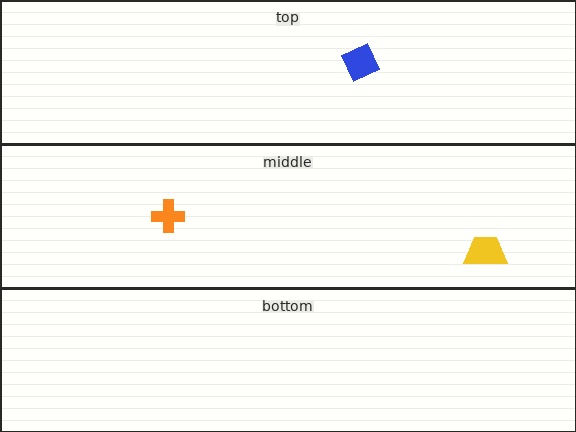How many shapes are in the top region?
1.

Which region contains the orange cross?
The middle region.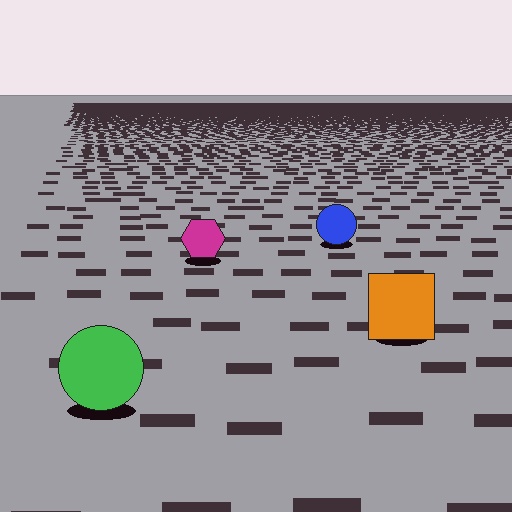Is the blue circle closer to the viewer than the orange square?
No. The orange square is closer — you can tell from the texture gradient: the ground texture is coarser near it.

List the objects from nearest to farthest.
From nearest to farthest: the green circle, the orange square, the magenta hexagon, the blue circle.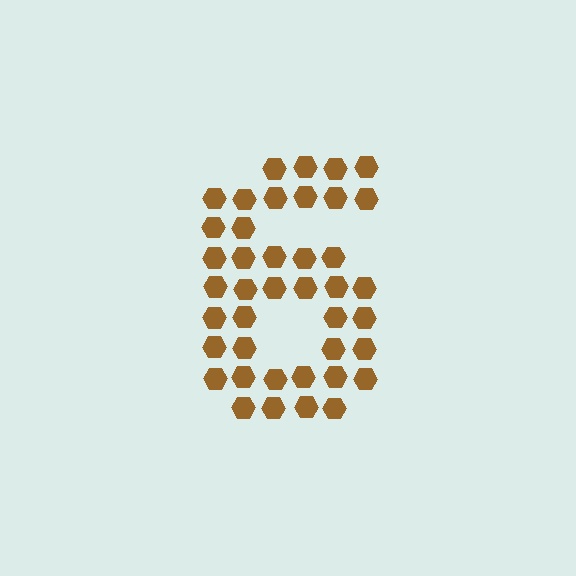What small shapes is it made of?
It is made of small hexagons.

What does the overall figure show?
The overall figure shows the digit 6.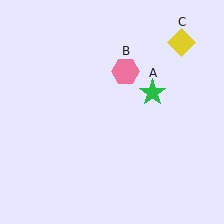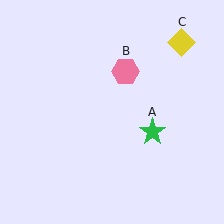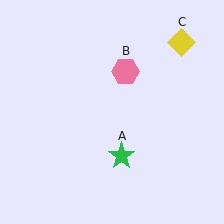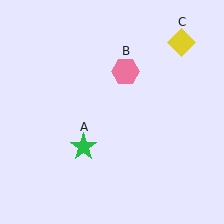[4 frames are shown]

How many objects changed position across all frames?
1 object changed position: green star (object A).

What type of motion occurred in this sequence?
The green star (object A) rotated clockwise around the center of the scene.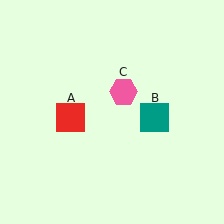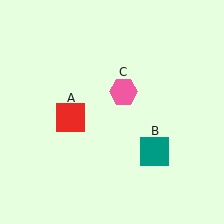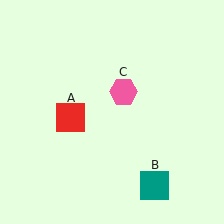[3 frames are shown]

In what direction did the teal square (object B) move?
The teal square (object B) moved down.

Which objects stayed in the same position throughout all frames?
Red square (object A) and pink hexagon (object C) remained stationary.